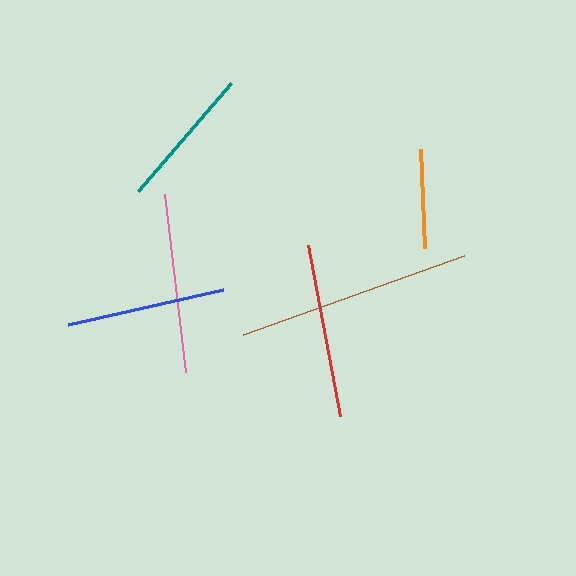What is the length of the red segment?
The red segment is approximately 174 pixels long.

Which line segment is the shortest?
The orange line is the shortest at approximately 100 pixels.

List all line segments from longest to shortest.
From longest to shortest: brown, pink, red, blue, teal, orange.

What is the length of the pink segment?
The pink segment is approximately 179 pixels long.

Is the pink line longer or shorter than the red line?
The pink line is longer than the red line.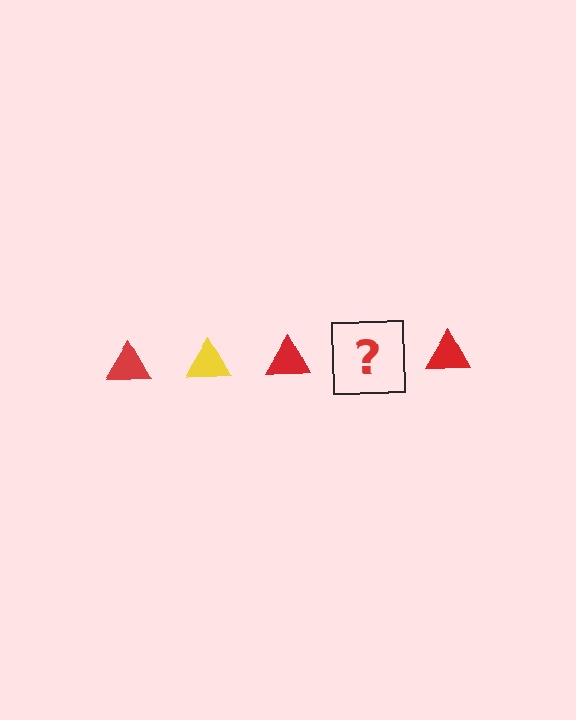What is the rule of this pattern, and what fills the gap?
The rule is that the pattern cycles through red, yellow triangles. The gap should be filled with a yellow triangle.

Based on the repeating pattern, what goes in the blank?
The blank should be a yellow triangle.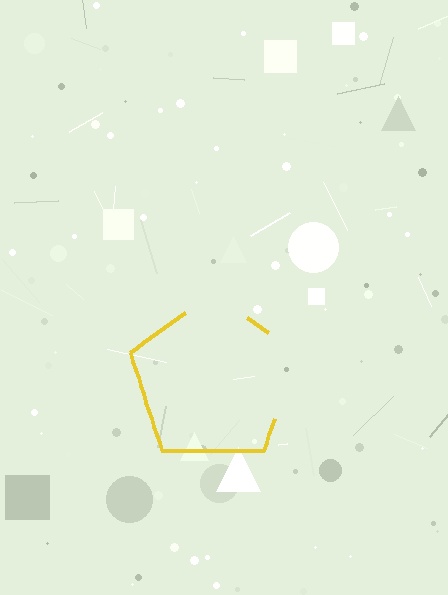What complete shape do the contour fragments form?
The contour fragments form a pentagon.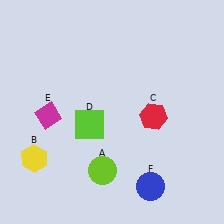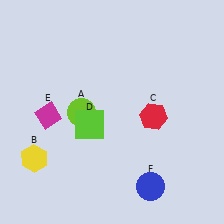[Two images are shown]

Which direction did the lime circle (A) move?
The lime circle (A) moved up.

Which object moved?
The lime circle (A) moved up.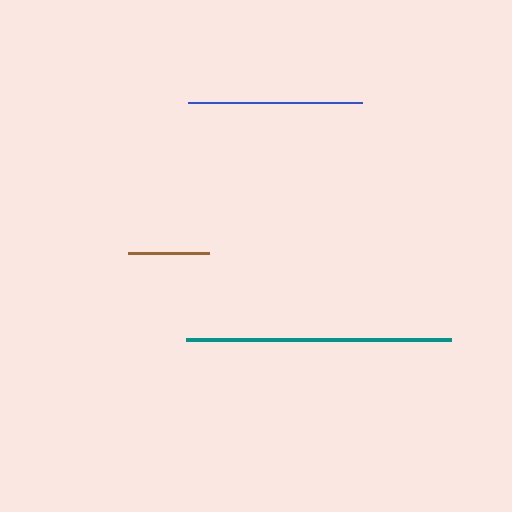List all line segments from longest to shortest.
From longest to shortest: teal, blue, brown.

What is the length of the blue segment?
The blue segment is approximately 174 pixels long.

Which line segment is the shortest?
The brown line is the shortest at approximately 81 pixels.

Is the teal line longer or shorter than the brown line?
The teal line is longer than the brown line.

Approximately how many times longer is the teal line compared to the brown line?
The teal line is approximately 3.3 times the length of the brown line.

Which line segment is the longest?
The teal line is the longest at approximately 265 pixels.